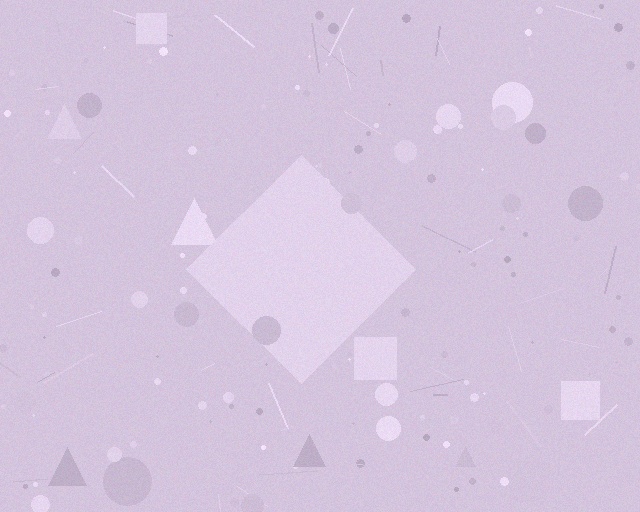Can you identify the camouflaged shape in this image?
The camouflaged shape is a diamond.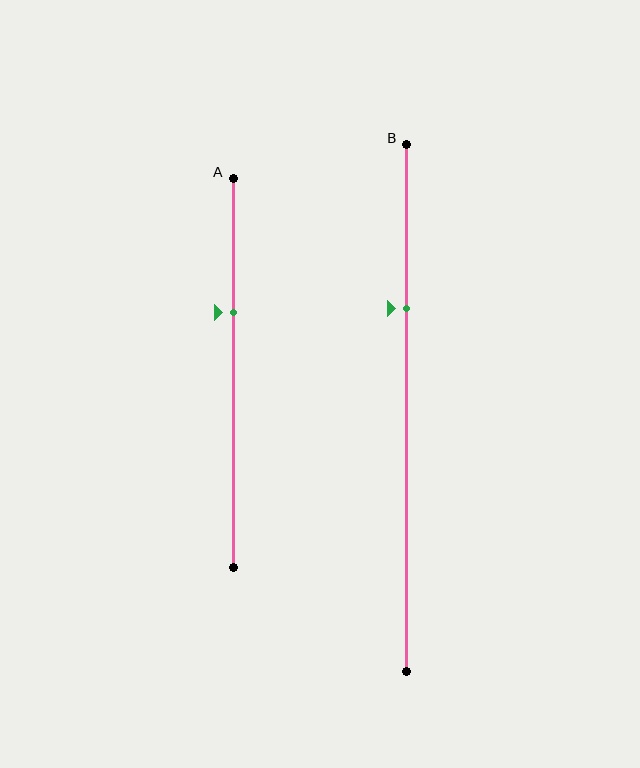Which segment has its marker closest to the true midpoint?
Segment A has its marker closest to the true midpoint.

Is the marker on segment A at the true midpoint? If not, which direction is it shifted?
No, the marker on segment A is shifted upward by about 16% of the segment length.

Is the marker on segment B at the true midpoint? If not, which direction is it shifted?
No, the marker on segment B is shifted upward by about 19% of the segment length.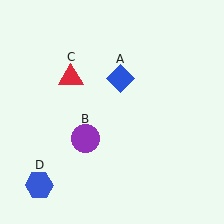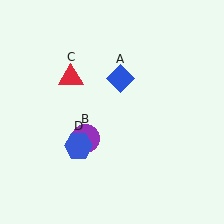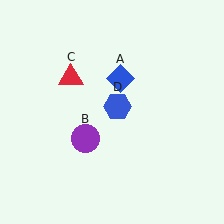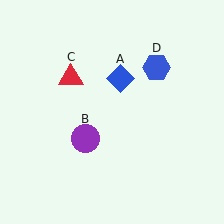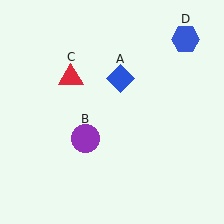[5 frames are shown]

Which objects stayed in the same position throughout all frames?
Blue diamond (object A) and purple circle (object B) and red triangle (object C) remained stationary.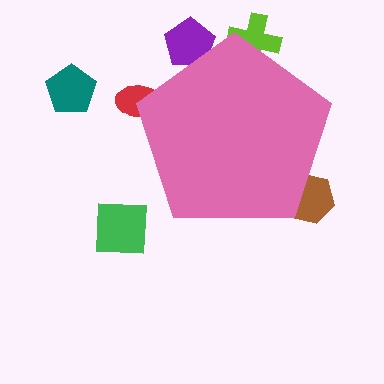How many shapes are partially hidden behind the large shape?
4 shapes are partially hidden.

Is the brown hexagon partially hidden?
Yes, the brown hexagon is partially hidden behind the pink pentagon.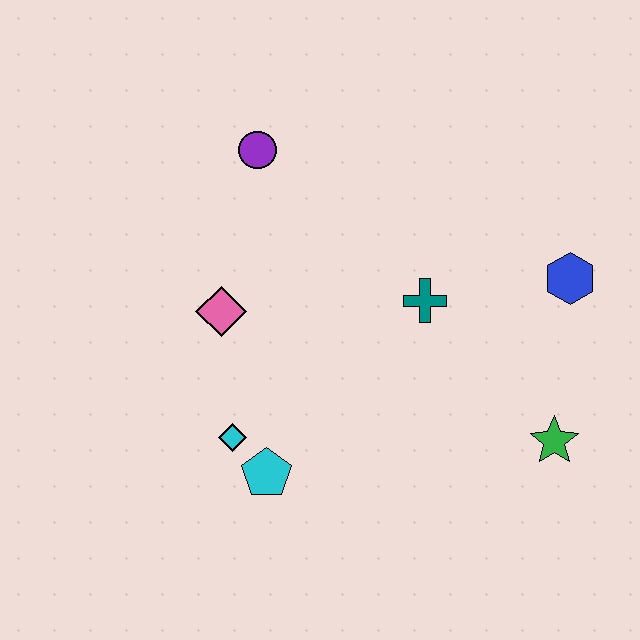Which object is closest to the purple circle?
The pink diamond is closest to the purple circle.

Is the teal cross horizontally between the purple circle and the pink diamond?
No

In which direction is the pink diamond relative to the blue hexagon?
The pink diamond is to the left of the blue hexagon.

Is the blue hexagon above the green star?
Yes